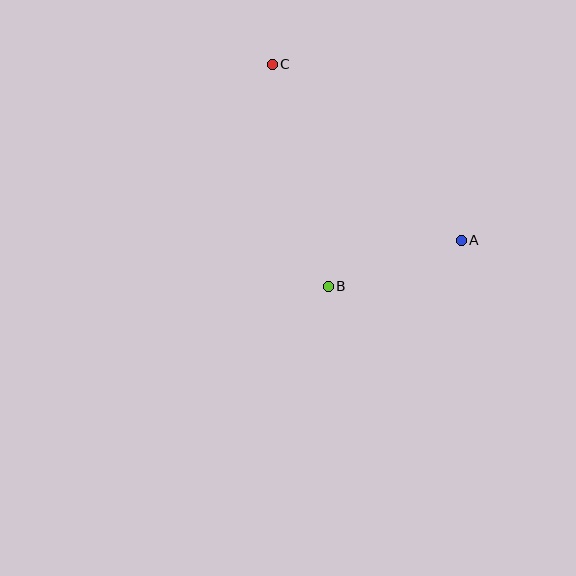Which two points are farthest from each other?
Points A and C are farthest from each other.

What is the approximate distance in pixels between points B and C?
The distance between B and C is approximately 229 pixels.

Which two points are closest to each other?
Points A and B are closest to each other.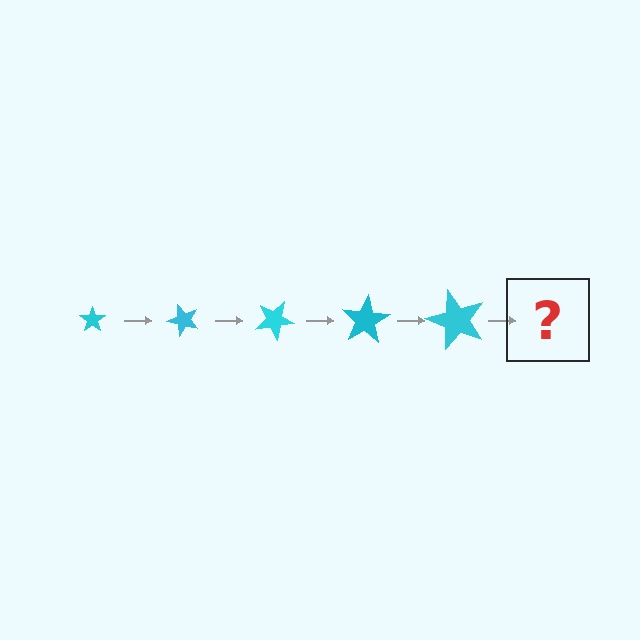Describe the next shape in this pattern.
It should be a star, larger than the previous one and rotated 250 degrees from the start.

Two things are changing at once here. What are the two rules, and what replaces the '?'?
The two rules are that the star grows larger each step and it rotates 50 degrees each step. The '?' should be a star, larger than the previous one and rotated 250 degrees from the start.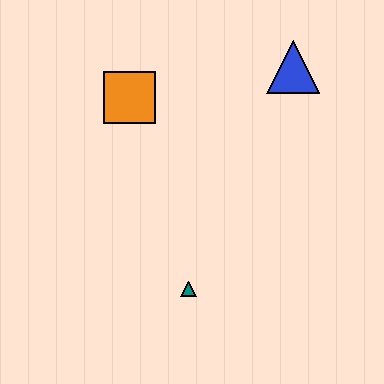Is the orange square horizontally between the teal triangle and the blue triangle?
No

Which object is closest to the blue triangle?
The orange square is closest to the blue triangle.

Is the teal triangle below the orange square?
Yes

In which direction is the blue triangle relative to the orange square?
The blue triangle is to the right of the orange square.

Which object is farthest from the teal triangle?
The blue triangle is farthest from the teal triangle.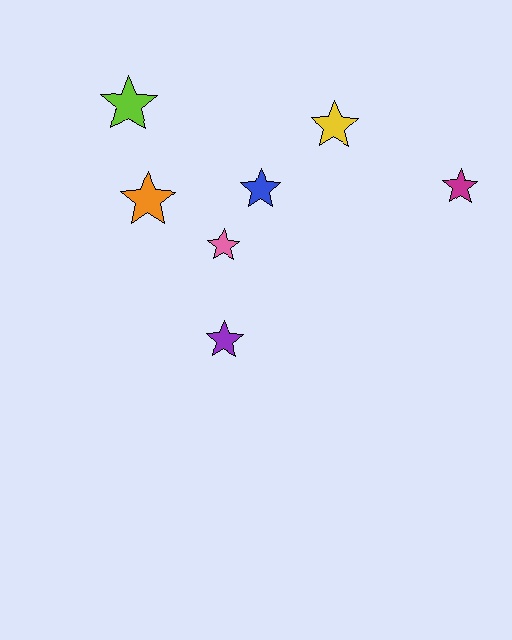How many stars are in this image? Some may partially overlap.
There are 7 stars.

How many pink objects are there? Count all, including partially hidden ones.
There is 1 pink object.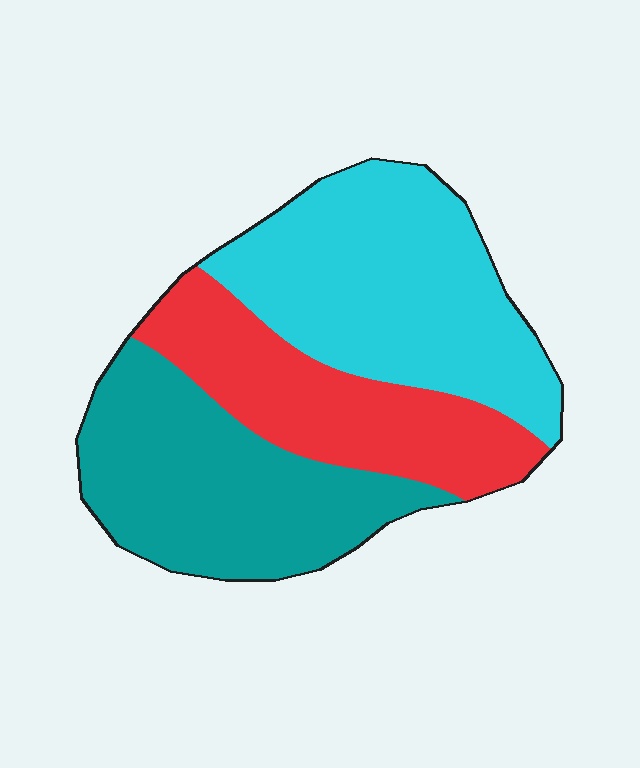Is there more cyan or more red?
Cyan.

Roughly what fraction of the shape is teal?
Teal takes up between a quarter and a half of the shape.